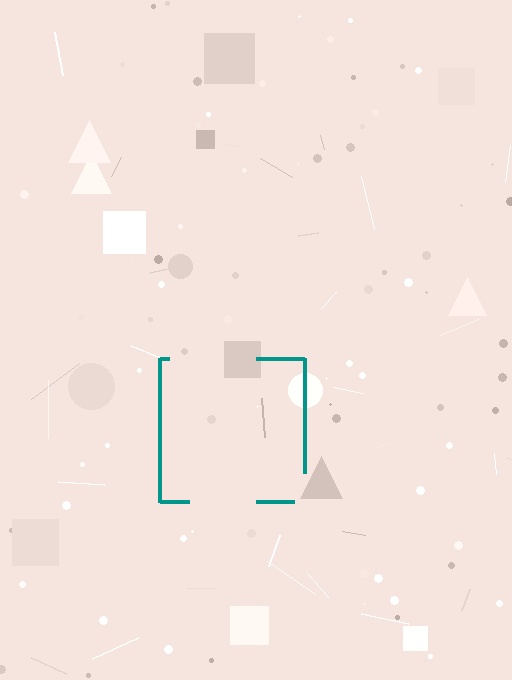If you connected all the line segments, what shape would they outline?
They would outline a square.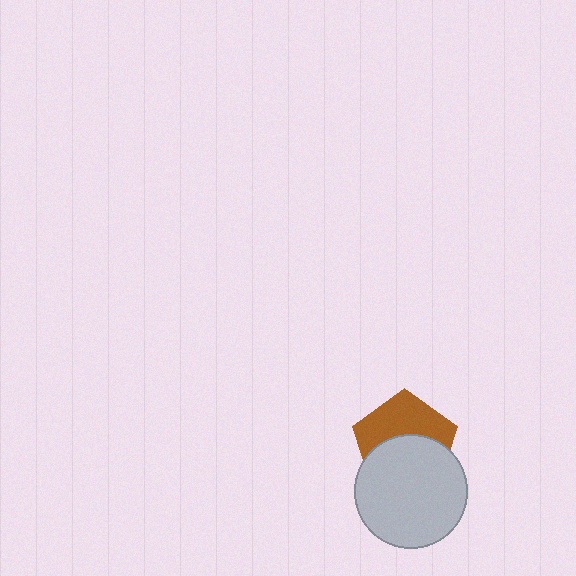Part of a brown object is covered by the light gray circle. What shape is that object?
It is a pentagon.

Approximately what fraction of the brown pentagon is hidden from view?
Roughly 52% of the brown pentagon is hidden behind the light gray circle.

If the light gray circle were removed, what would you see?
You would see the complete brown pentagon.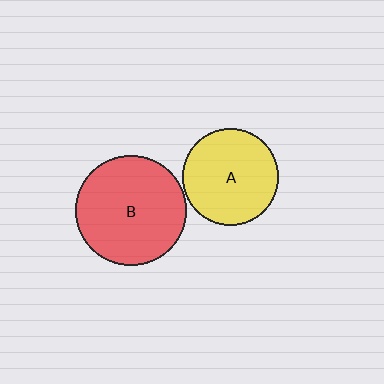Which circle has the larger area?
Circle B (red).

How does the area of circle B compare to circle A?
Approximately 1.3 times.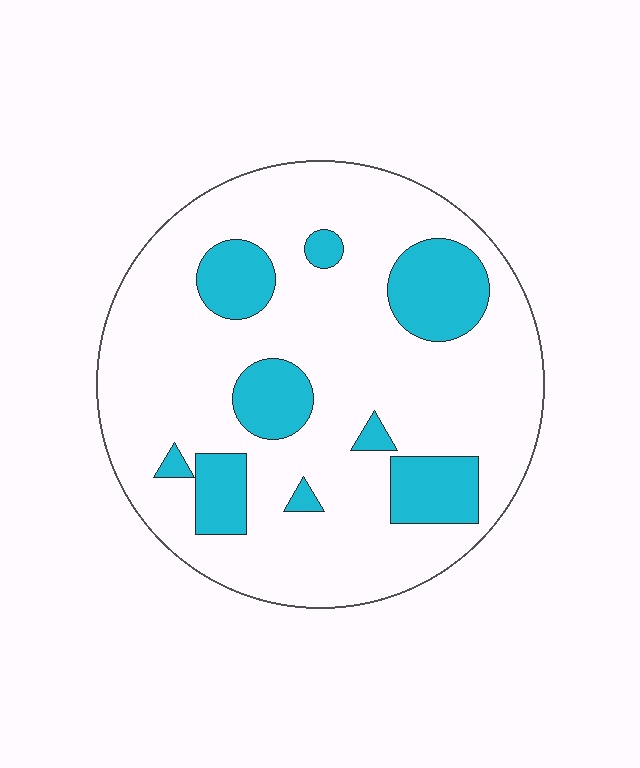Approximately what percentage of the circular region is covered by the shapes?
Approximately 20%.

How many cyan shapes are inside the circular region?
9.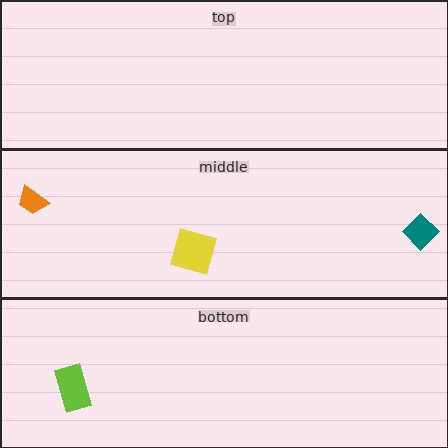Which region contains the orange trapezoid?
The middle region.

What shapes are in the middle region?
The yellow square, the orange trapezoid, the teal diamond.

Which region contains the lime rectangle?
The bottom region.